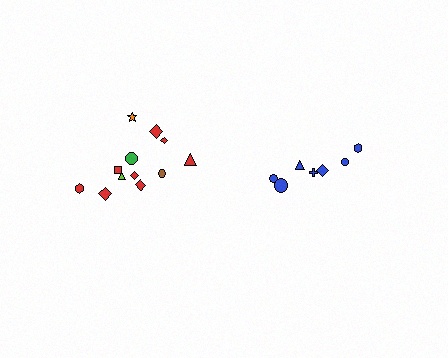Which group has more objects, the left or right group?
The left group.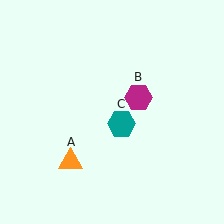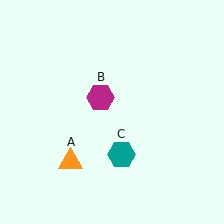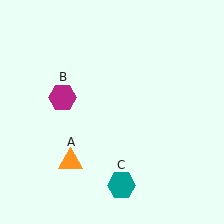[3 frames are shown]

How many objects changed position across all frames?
2 objects changed position: magenta hexagon (object B), teal hexagon (object C).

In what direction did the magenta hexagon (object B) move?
The magenta hexagon (object B) moved left.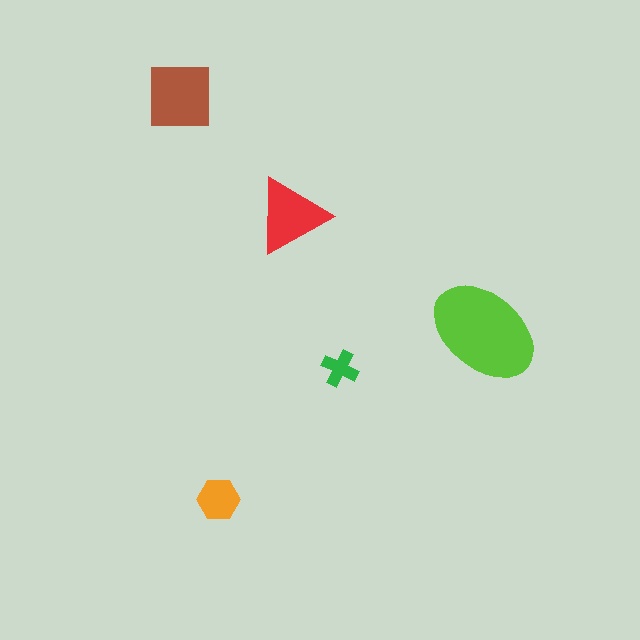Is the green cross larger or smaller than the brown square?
Smaller.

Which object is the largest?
The lime ellipse.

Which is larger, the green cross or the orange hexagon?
The orange hexagon.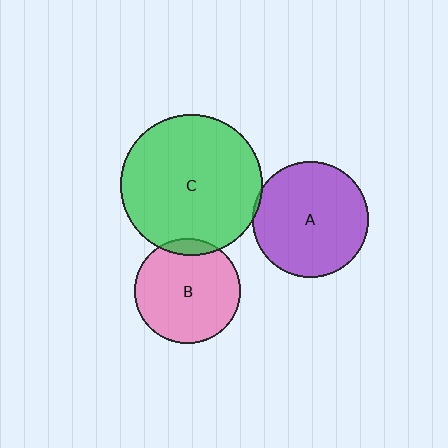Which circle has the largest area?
Circle C (green).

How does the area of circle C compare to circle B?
Approximately 1.8 times.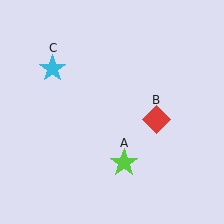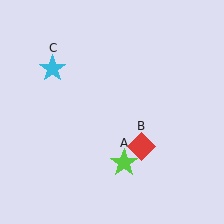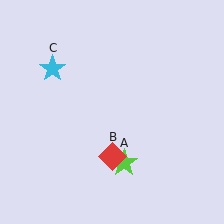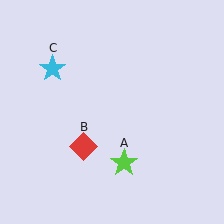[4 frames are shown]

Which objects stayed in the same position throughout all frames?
Lime star (object A) and cyan star (object C) remained stationary.